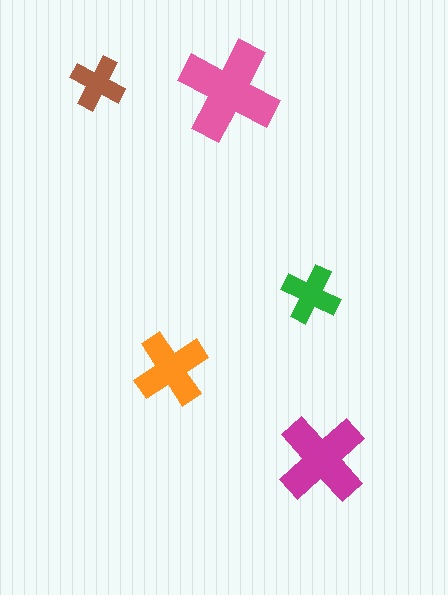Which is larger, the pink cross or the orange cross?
The pink one.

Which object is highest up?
The brown cross is topmost.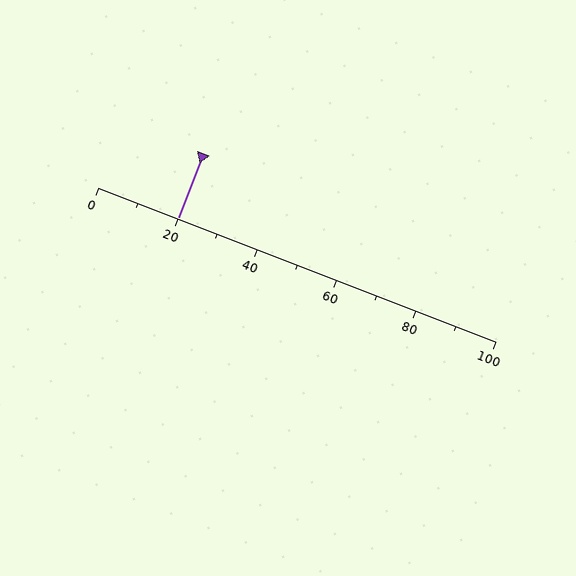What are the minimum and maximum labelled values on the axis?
The axis runs from 0 to 100.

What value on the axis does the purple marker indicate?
The marker indicates approximately 20.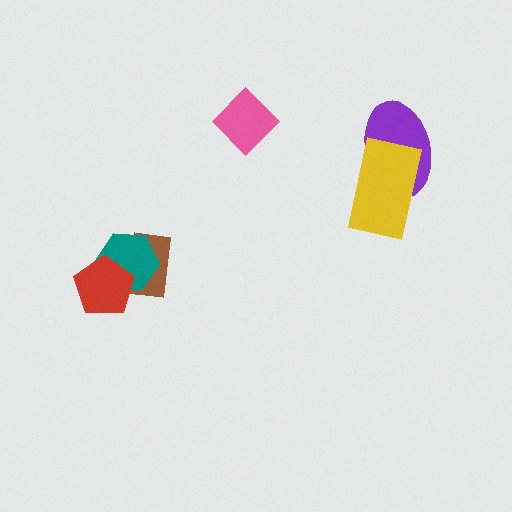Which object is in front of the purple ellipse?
The yellow rectangle is in front of the purple ellipse.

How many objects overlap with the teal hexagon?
2 objects overlap with the teal hexagon.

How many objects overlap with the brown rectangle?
2 objects overlap with the brown rectangle.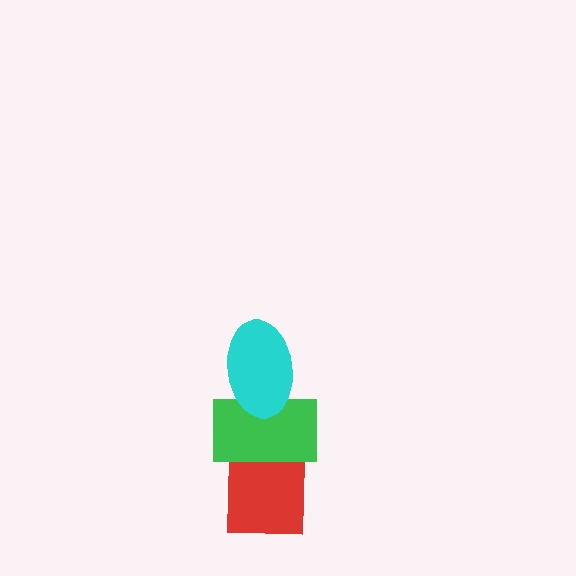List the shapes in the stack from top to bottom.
From top to bottom: the cyan ellipse, the green rectangle, the red square.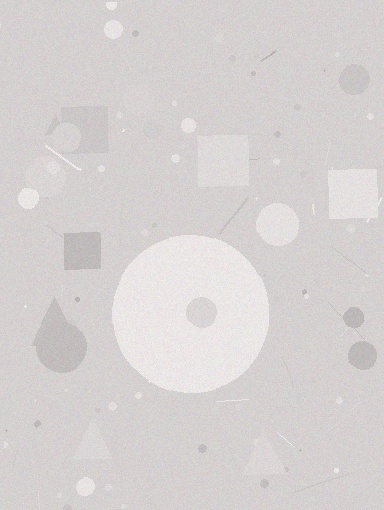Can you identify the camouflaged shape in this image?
The camouflaged shape is a circle.